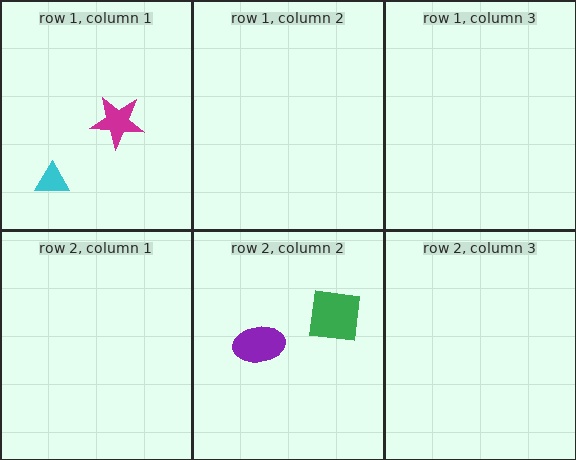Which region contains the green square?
The row 2, column 2 region.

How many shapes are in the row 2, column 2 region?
2.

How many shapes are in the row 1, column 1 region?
2.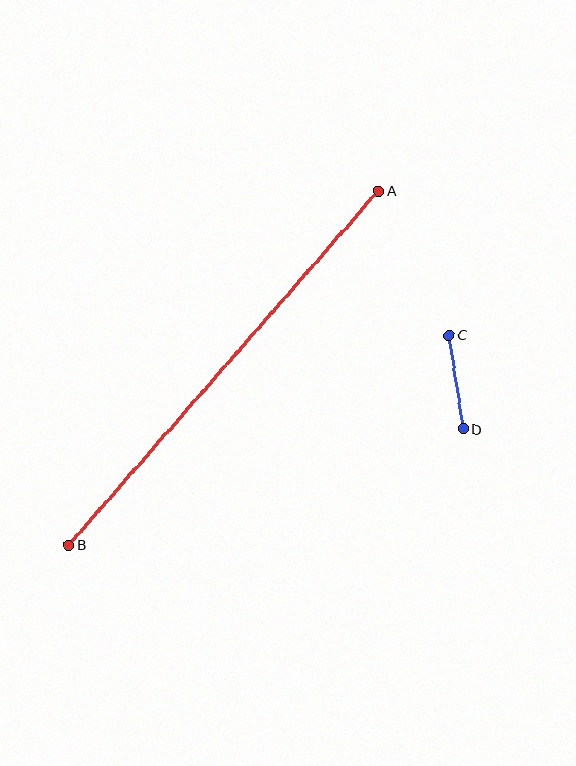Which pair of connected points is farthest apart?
Points A and B are farthest apart.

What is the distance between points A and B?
The distance is approximately 470 pixels.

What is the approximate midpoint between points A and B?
The midpoint is at approximately (224, 368) pixels.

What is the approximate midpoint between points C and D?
The midpoint is at approximately (456, 382) pixels.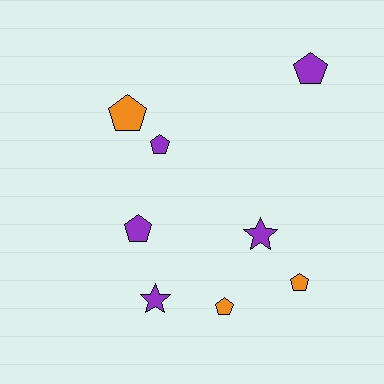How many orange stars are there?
There are no orange stars.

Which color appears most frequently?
Purple, with 5 objects.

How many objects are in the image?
There are 8 objects.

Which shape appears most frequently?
Pentagon, with 6 objects.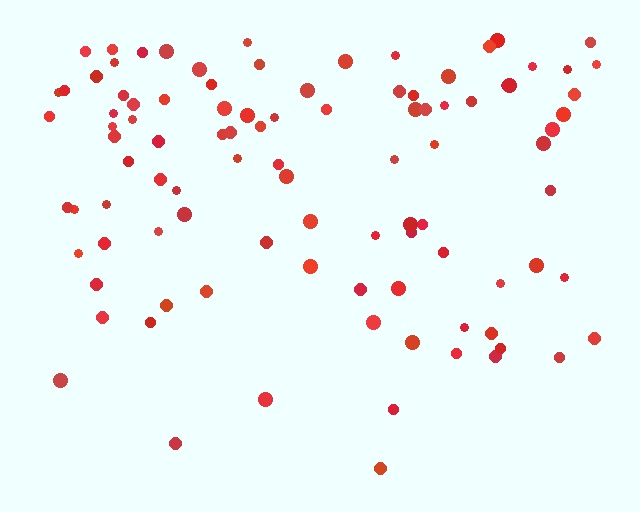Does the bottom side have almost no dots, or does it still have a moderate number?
Still a moderate number, just noticeably fewer than the top.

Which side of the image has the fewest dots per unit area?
The bottom.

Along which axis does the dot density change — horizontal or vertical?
Vertical.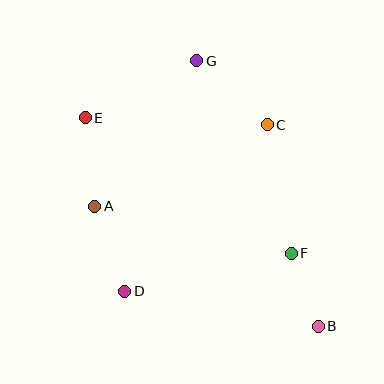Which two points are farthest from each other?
Points B and E are farthest from each other.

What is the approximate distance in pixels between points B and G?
The distance between B and G is approximately 292 pixels.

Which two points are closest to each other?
Points B and F are closest to each other.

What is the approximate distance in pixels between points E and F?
The distance between E and F is approximately 247 pixels.